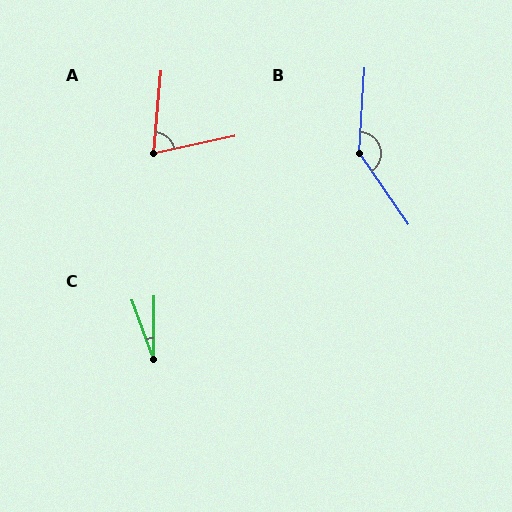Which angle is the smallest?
C, at approximately 20 degrees.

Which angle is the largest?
B, at approximately 142 degrees.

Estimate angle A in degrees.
Approximately 73 degrees.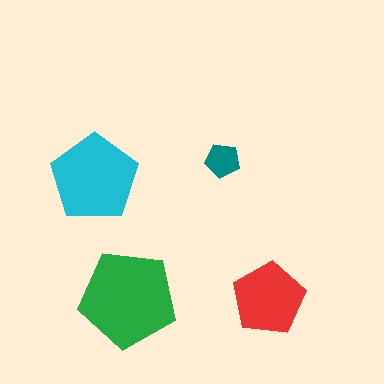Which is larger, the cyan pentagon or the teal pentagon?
The cyan one.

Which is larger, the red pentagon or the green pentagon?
The green one.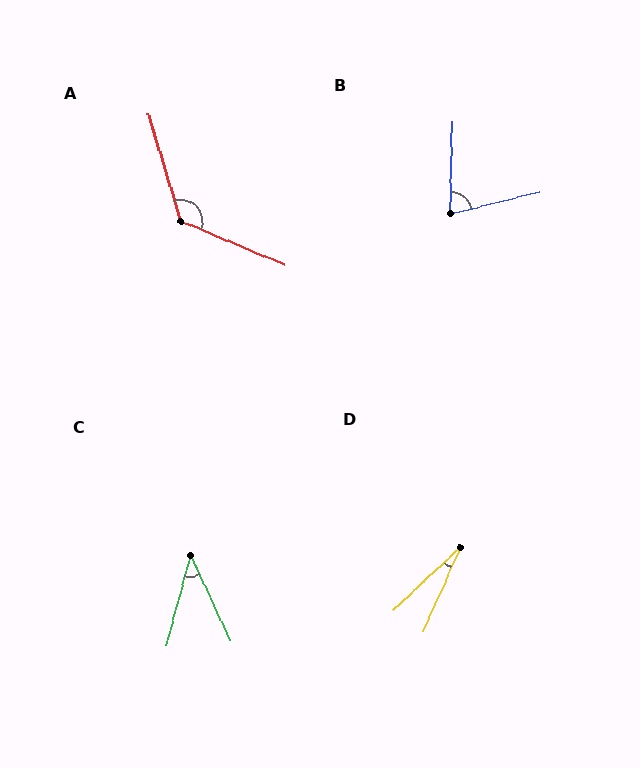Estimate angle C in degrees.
Approximately 40 degrees.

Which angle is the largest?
A, at approximately 129 degrees.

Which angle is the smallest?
D, at approximately 22 degrees.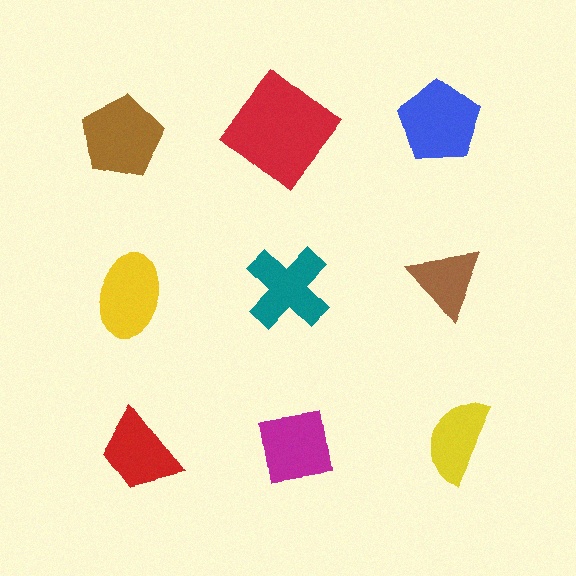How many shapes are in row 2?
3 shapes.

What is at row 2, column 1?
A yellow ellipse.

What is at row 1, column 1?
A brown pentagon.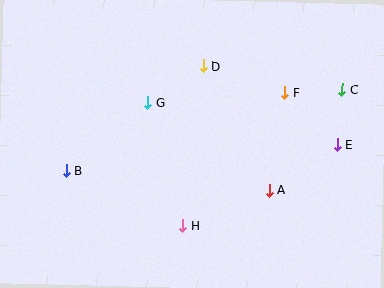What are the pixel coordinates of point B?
Point B is at (67, 171).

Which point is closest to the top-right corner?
Point C is closest to the top-right corner.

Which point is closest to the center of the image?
Point G at (148, 103) is closest to the center.